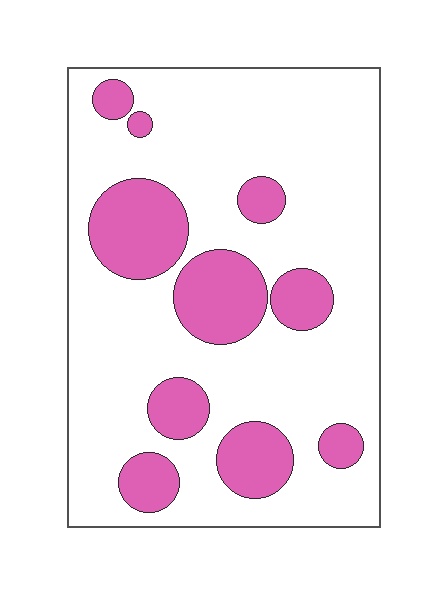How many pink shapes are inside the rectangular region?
10.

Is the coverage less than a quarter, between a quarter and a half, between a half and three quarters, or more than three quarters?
Less than a quarter.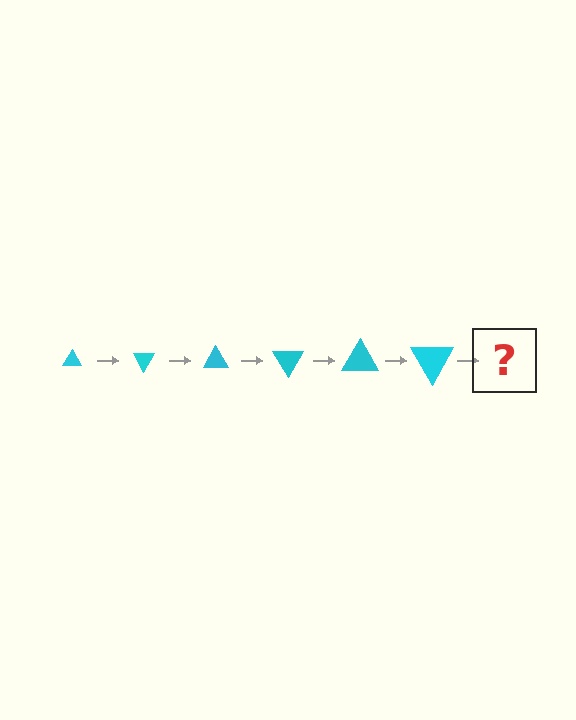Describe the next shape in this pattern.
It should be a triangle, larger than the previous one and rotated 360 degrees from the start.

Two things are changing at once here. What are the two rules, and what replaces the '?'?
The two rules are that the triangle grows larger each step and it rotates 60 degrees each step. The '?' should be a triangle, larger than the previous one and rotated 360 degrees from the start.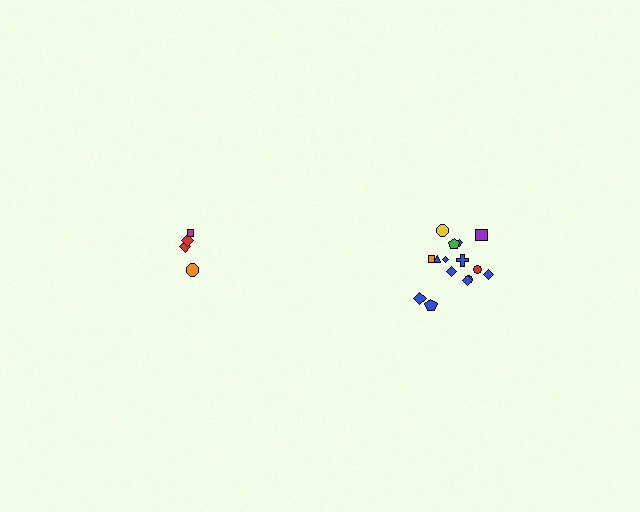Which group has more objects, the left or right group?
The right group.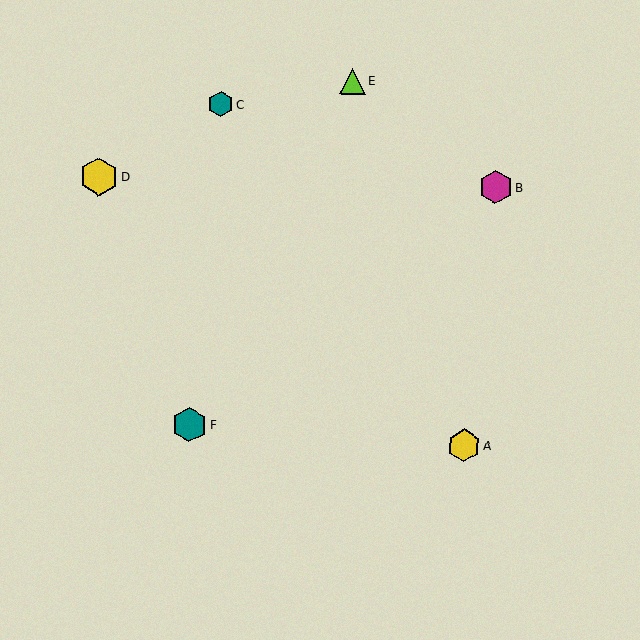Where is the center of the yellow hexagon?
The center of the yellow hexagon is at (99, 177).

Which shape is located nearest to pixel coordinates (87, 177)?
The yellow hexagon (labeled D) at (99, 177) is nearest to that location.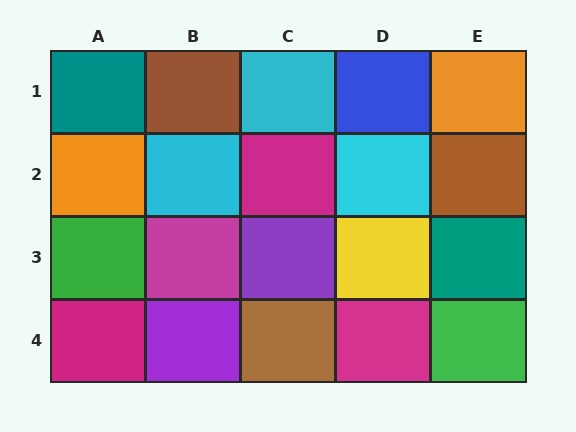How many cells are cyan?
3 cells are cyan.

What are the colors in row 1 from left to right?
Teal, brown, cyan, blue, orange.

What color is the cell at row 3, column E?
Teal.